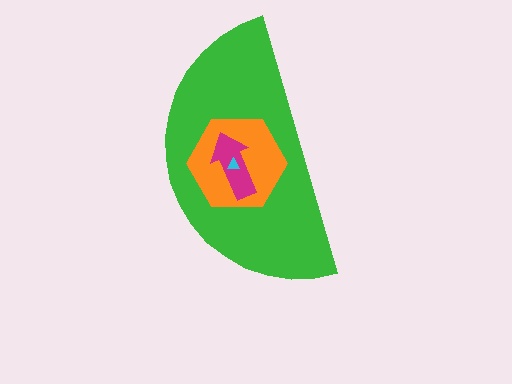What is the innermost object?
The cyan triangle.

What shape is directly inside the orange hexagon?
The magenta arrow.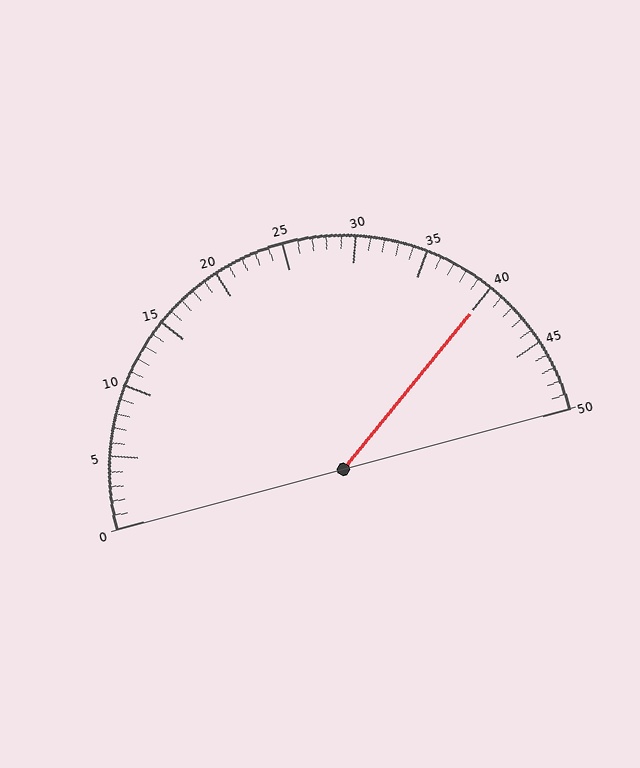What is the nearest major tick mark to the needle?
The nearest major tick mark is 40.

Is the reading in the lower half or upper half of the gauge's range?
The reading is in the upper half of the range (0 to 50).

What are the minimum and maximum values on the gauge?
The gauge ranges from 0 to 50.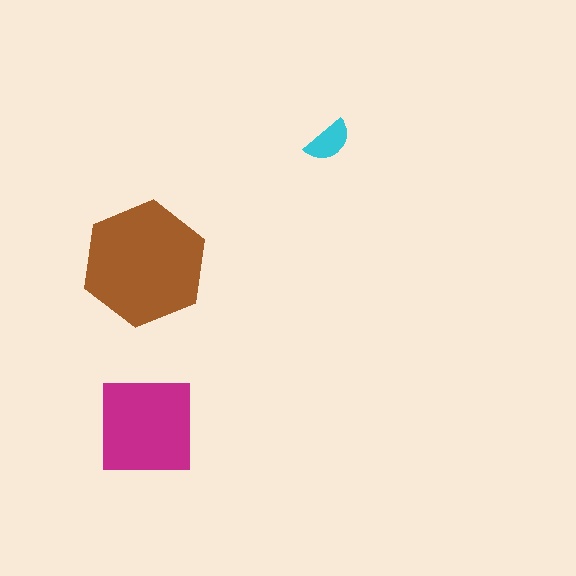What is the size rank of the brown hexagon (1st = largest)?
1st.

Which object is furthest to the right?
The cyan semicircle is rightmost.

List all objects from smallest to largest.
The cyan semicircle, the magenta square, the brown hexagon.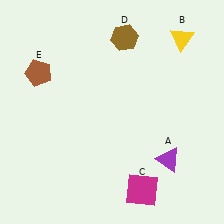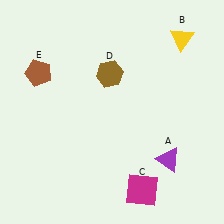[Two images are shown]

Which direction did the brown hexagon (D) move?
The brown hexagon (D) moved down.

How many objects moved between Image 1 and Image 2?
1 object moved between the two images.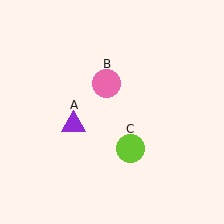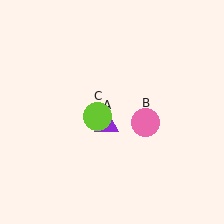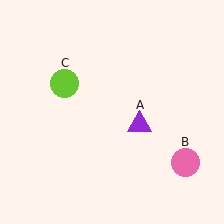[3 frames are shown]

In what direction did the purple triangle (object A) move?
The purple triangle (object A) moved right.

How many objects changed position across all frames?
3 objects changed position: purple triangle (object A), pink circle (object B), lime circle (object C).